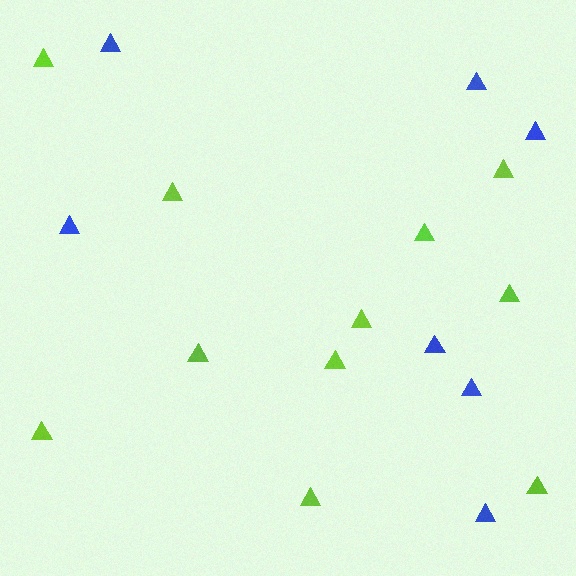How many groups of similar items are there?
There are 2 groups: one group of blue triangles (7) and one group of lime triangles (11).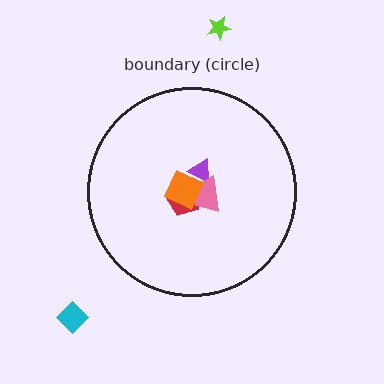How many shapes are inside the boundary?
4 inside, 2 outside.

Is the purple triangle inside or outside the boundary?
Inside.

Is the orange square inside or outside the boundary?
Inside.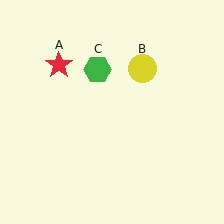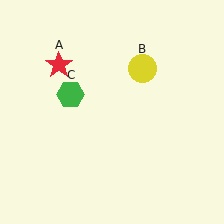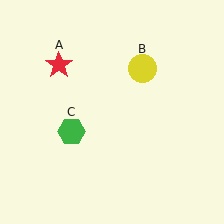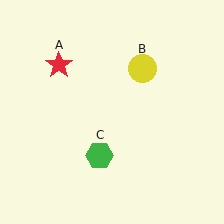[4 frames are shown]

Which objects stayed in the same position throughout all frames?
Red star (object A) and yellow circle (object B) remained stationary.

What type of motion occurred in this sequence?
The green hexagon (object C) rotated counterclockwise around the center of the scene.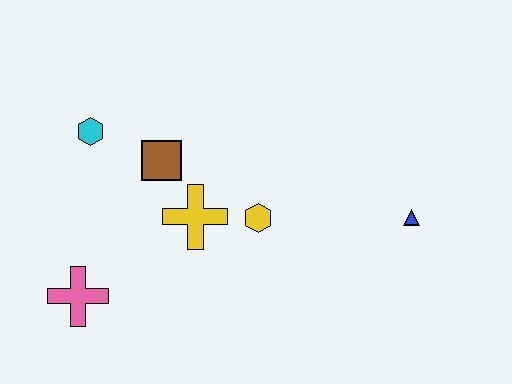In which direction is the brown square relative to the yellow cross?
The brown square is above the yellow cross.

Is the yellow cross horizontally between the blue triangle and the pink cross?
Yes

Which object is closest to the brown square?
The yellow cross is closest to the brown square.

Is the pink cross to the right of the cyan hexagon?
No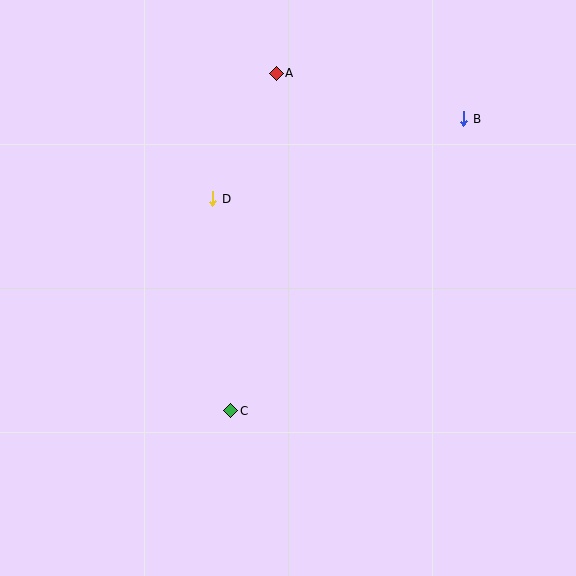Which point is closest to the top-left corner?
Point A is closest to the top-left corner.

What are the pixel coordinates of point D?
Point D is at (213, 199).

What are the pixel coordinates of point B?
Point B is at (464, 119).